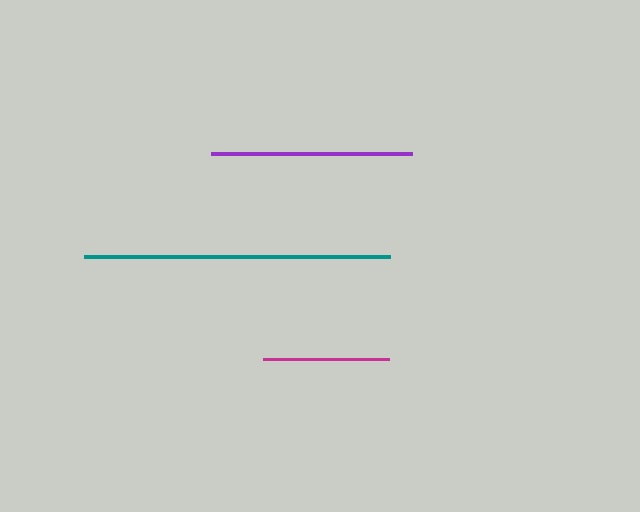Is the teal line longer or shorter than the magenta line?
The teal line is longer than the magenta line.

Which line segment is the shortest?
The magenta line is the shortest at approximately 125 pixels.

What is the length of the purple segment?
The purple segment is approximately 201 pixels long.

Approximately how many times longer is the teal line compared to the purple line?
The teal line is approximately 1.5 times the length of the purple line.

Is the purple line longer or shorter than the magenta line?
The purple line is longer than the magenta line.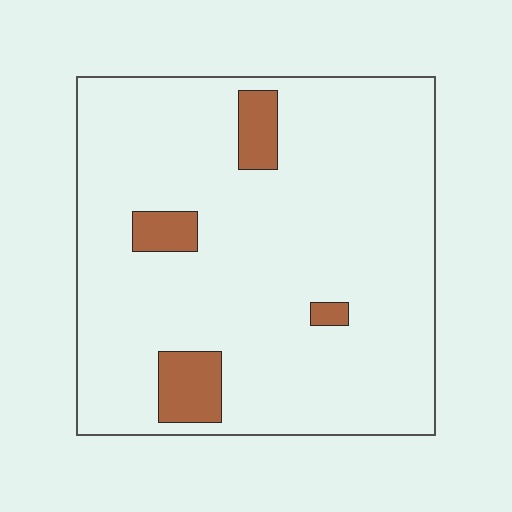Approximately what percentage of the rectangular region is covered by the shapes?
Approximately 10%.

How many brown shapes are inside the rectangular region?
4.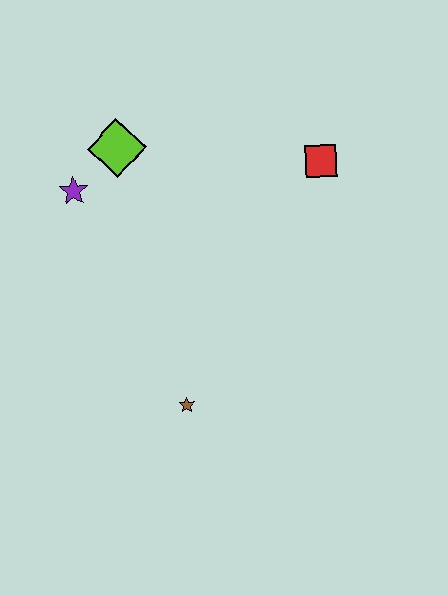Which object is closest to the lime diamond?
The purple star is closest to the lime diamond.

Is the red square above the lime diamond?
No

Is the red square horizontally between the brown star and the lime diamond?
No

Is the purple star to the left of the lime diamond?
Yes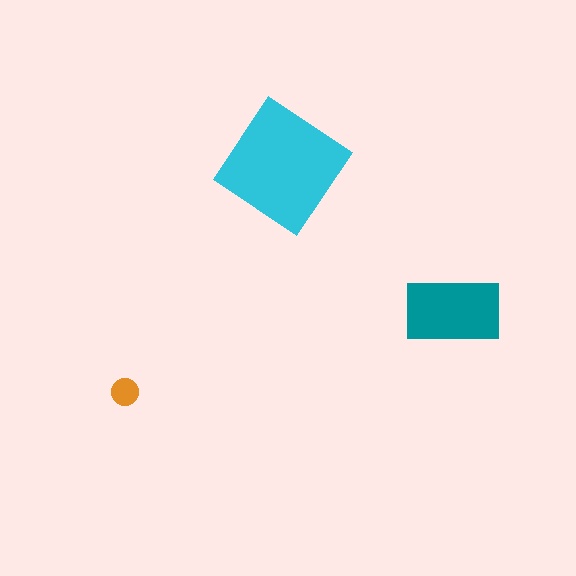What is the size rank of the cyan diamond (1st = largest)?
1st.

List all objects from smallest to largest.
The orange circle, the teal rectangle, the cyan diamond.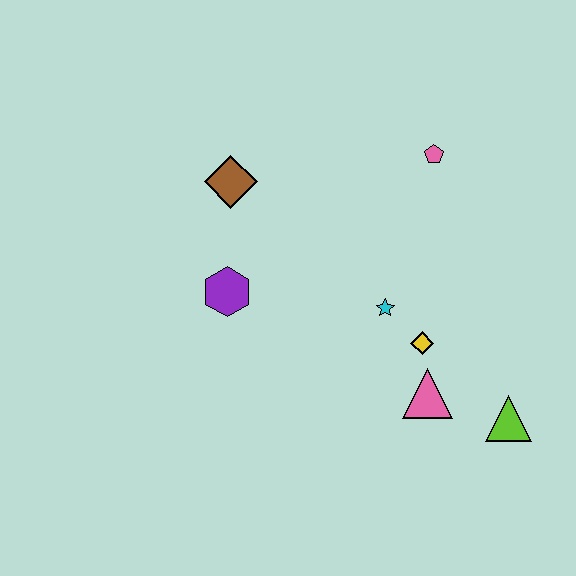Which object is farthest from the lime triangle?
The brown diamond is farthest from the lime triangle.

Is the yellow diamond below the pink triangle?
No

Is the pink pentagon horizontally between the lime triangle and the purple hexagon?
Yes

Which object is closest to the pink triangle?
The yellow diamond is closest to the pink triangle.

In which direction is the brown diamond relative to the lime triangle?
The brown diamond is to the left of the lime triangle.